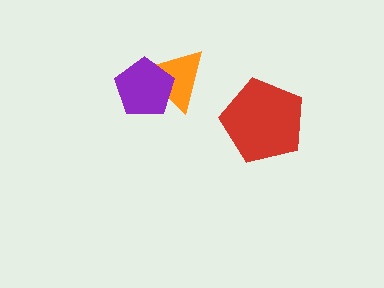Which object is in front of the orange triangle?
The purple pentagon is in front of the orange triangle.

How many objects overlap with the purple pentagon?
1 object overlaps with the purple pentagon.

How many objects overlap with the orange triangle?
1 object overlaps with the orange triangle.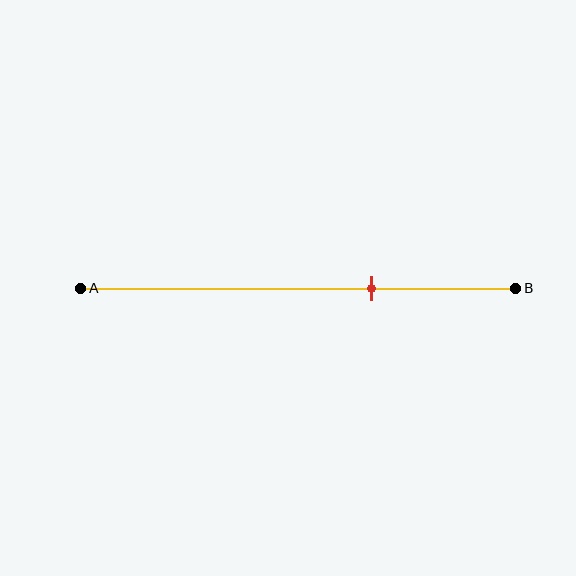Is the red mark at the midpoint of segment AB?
No, the mark is at about 65% from A, not at the 50% midpoint.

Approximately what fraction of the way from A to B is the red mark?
The red mark is approximately 65% of the way from A to B.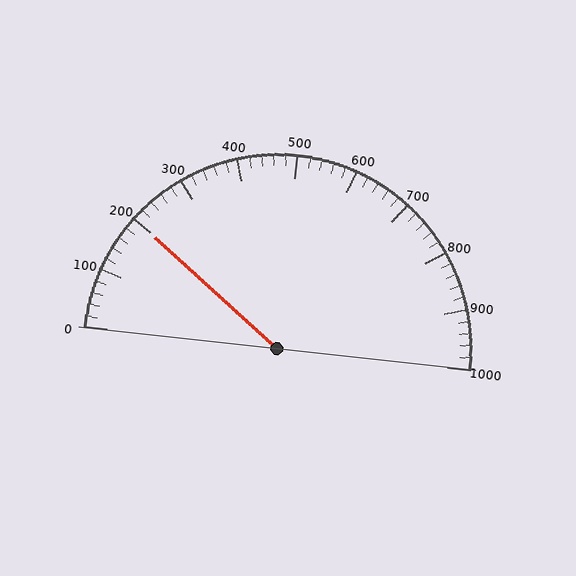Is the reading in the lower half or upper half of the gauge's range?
The reading is in the lower half of the range (0 to 1000).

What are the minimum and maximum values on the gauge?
The gauge ranges from 0 to 1000.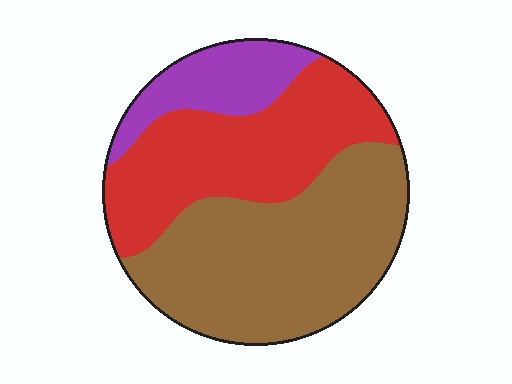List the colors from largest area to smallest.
From largest to smallest: brown, red, purple.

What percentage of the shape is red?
Red takes up about three eighths (3/8) of the shape.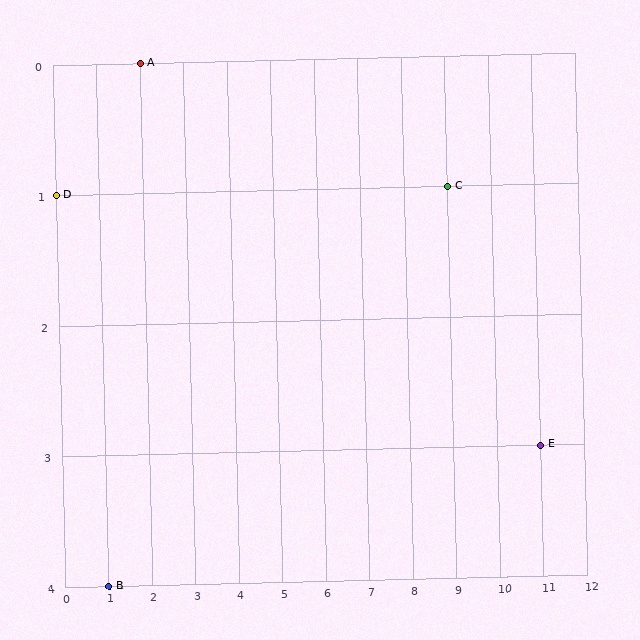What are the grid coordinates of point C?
Point C is at grid coordinates (9, 1).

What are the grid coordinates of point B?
Point B is at grid coordinates (1, 4).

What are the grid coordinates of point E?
Point E is at grid coordinates (11, 3).